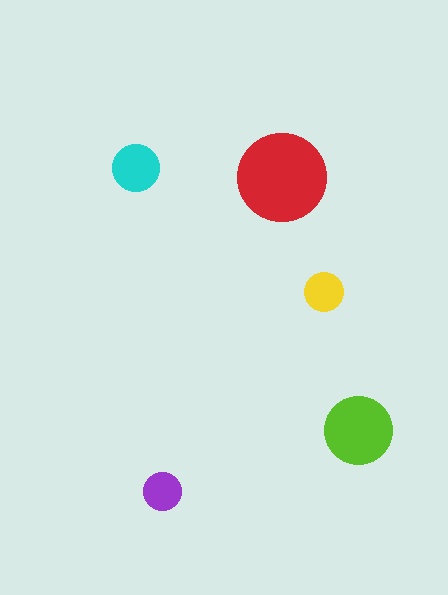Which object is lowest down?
The purple circle is bottommost.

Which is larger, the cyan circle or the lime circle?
The lime one.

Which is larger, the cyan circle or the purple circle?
The cyan one.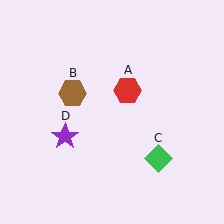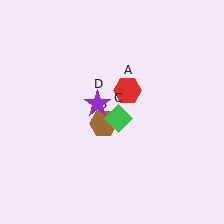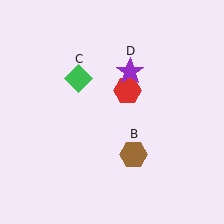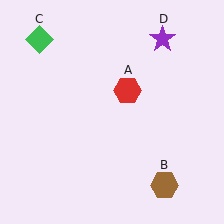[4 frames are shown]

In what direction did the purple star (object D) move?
The purple star (object D) moved up and to the right.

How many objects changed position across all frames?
3 objects changed position: brown hexagon (object B), green diamond (object C), purple star (object D).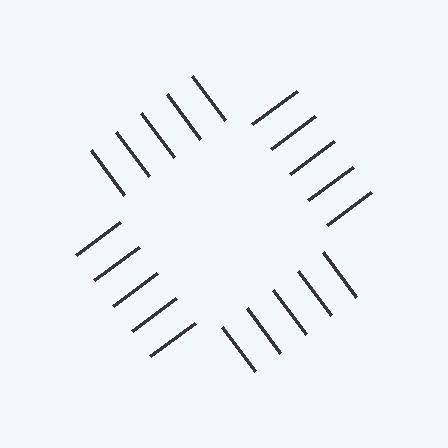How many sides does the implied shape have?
4 sides — the line-ends trace a square.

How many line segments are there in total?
20 — 5 along each of the 4 edges.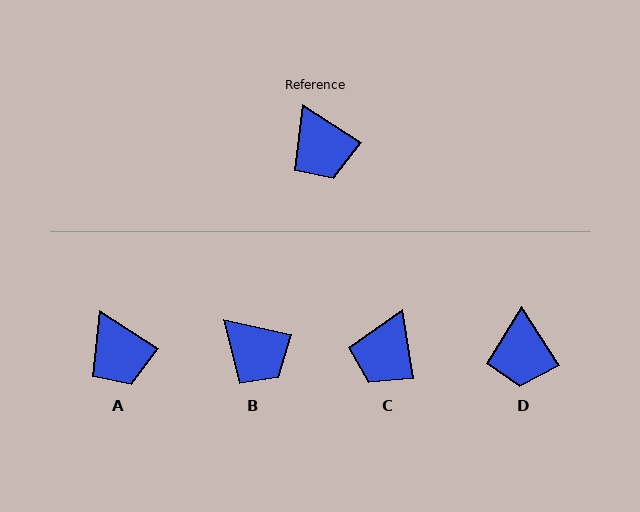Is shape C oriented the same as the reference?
No, it is off by about 48 degrees.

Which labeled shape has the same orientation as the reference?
A.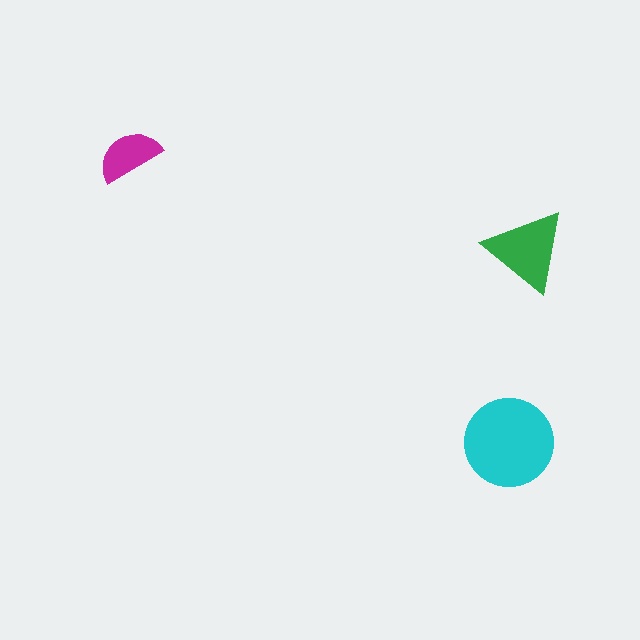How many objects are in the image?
There are 3 objects in the image.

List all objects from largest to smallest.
The cyan circle, the green triangle, the magenta semicircle.